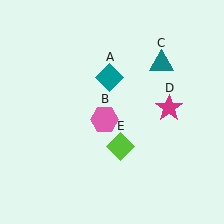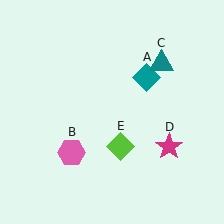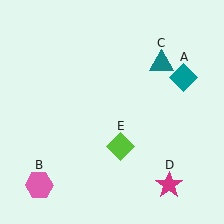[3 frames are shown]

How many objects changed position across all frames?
3 objects changed position: teal diamond (object A), pink hexagon (object B), magenta star (object D).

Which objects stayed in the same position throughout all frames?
Teal triangle (object C) and lime diamond (object E) remained stationary.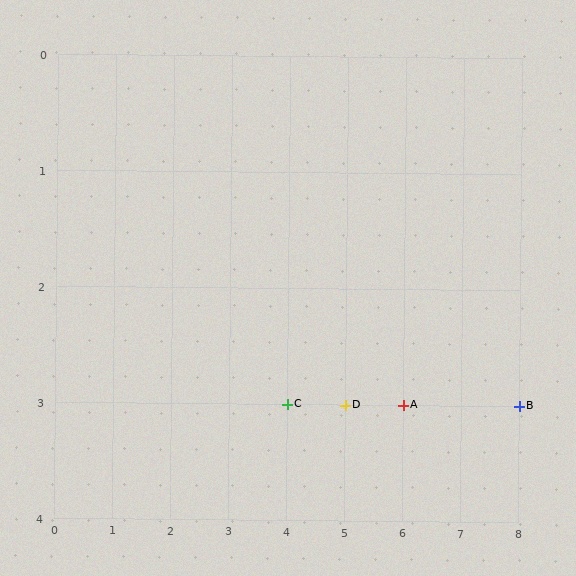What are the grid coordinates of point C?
Point C is at grid coordinates (4, 3).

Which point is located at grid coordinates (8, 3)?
Point B is at (8, 3).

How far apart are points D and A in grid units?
Points D and A are 1 column apart.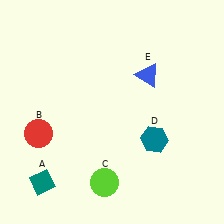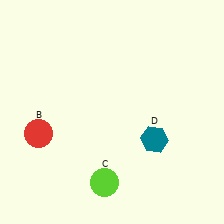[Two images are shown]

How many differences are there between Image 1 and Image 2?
There are 2 differences between the two images.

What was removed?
The blue triangle (E), the teal diamond (A) were removed in Image 2.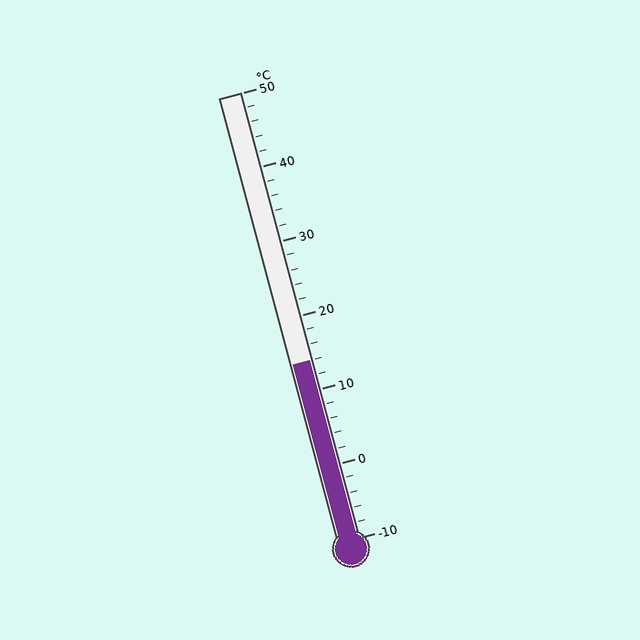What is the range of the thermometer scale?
The thermometer scale ranges from -10°C to 50°C.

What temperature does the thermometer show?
The thermometer shows approximately 14°C.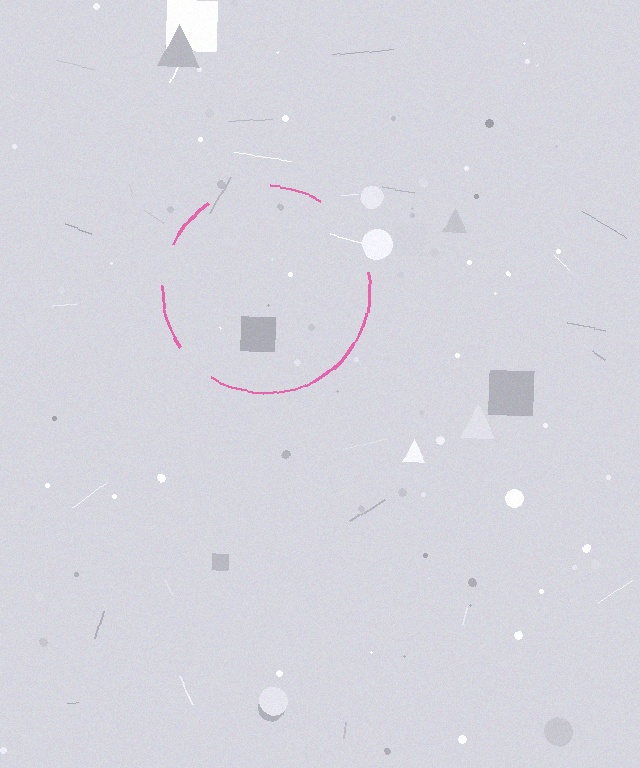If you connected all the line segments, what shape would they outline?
They would outline a circle.